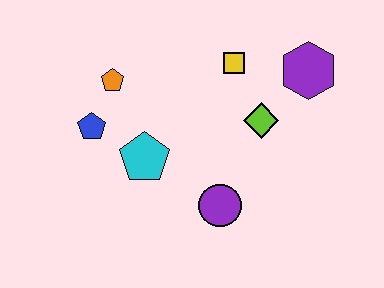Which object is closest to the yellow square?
The lime diamond is closest to the yellow square.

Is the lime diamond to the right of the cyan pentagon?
Yes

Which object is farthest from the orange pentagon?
The purple hexagon is farthest from the orange pentagon.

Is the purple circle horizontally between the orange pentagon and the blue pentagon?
No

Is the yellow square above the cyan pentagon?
Yes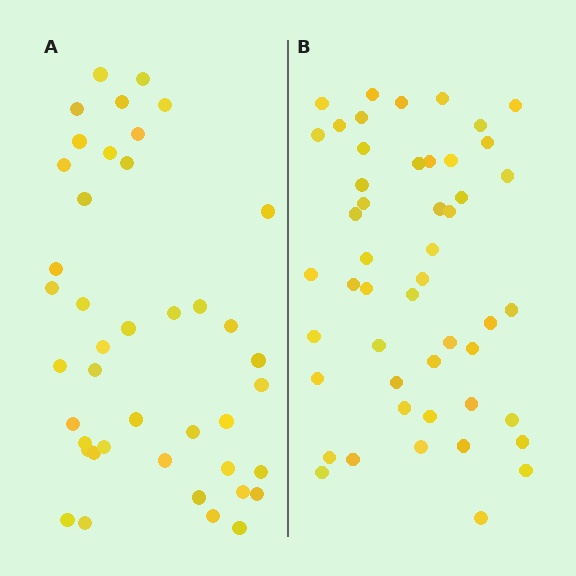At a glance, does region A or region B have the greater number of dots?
Region B (the right region) has more dots.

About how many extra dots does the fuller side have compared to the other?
Region B has roughly 8 or so more dots than region A.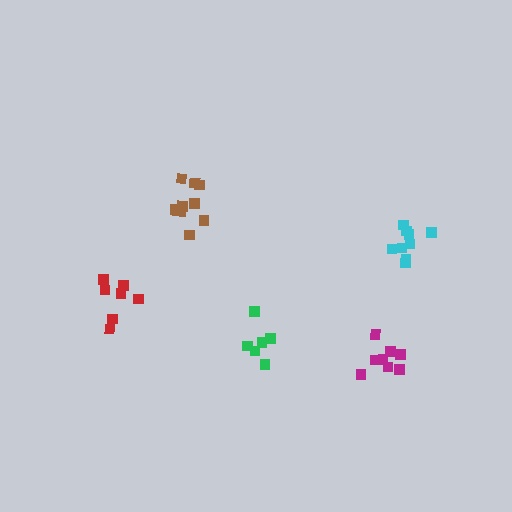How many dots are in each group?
Group 1: 6 dots, Group 2: 8 dots, Group 3: 10 dots, Group 4: 7 dots, Group 5: 9 dots (40 total).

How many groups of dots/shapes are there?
There are 5 groups.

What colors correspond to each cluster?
The clusters are colored: green, magenta, brown, red, cyan.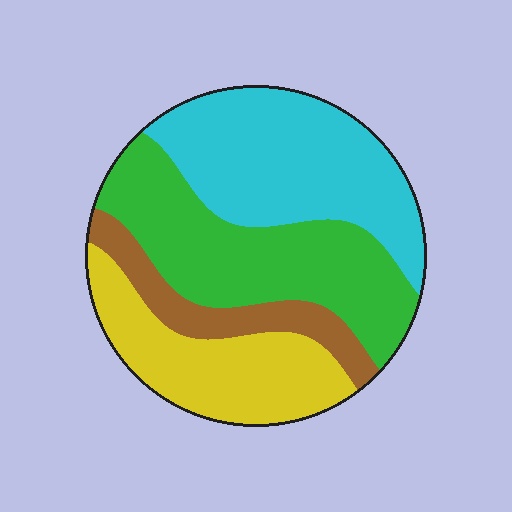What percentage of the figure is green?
Green takes up between a sixth and a third of the figure.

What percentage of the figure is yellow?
Yellow takes up between a sixth and a third of the figure.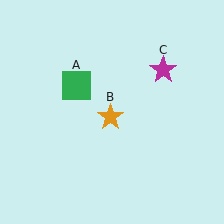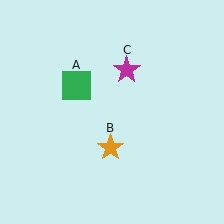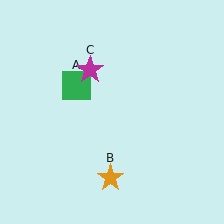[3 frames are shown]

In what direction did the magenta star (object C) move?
The magenta star (object C) moved left.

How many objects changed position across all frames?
2 objects changed position: orange star (object B), magenta star (object C).